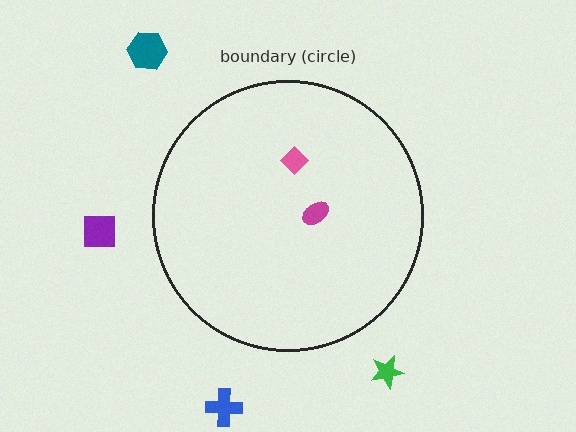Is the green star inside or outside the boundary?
Outside.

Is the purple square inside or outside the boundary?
Outside.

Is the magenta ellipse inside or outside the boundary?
Inside.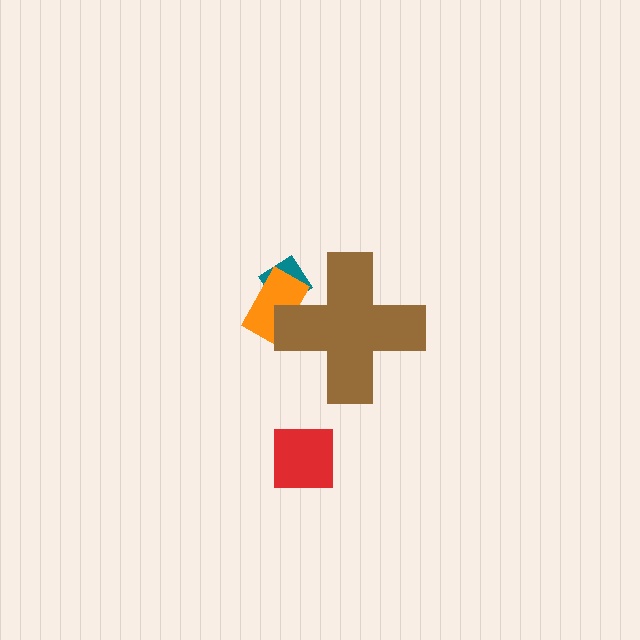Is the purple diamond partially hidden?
Yes, the purple diamond is partially hidden behind the brown cross.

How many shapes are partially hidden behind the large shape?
3 shapes are partially hidden.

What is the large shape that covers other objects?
A brown cross.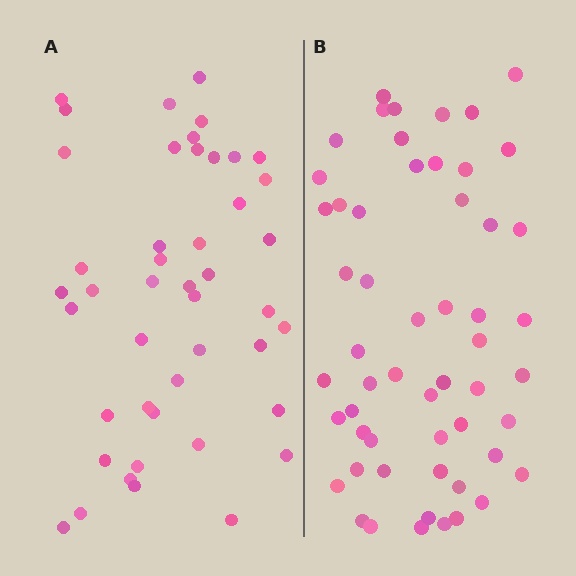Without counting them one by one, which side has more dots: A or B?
Region B (the right region) has more dots.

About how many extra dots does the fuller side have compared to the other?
Region B has roughly 10 or so more dots than region A.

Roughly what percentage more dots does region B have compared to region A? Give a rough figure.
About 20% more.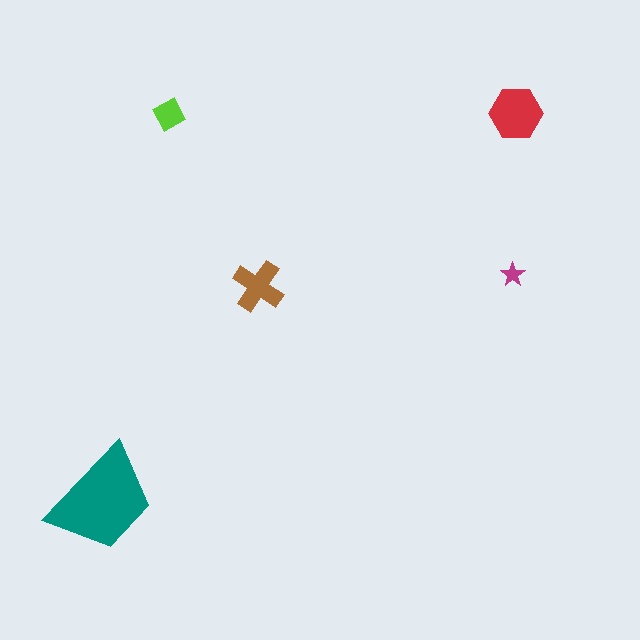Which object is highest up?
The red hexagon is topmost.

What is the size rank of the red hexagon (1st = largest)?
2nd.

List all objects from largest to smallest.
The teal trapezoid, the red hexagon, the brown cross, the lime diamond, the magenta star.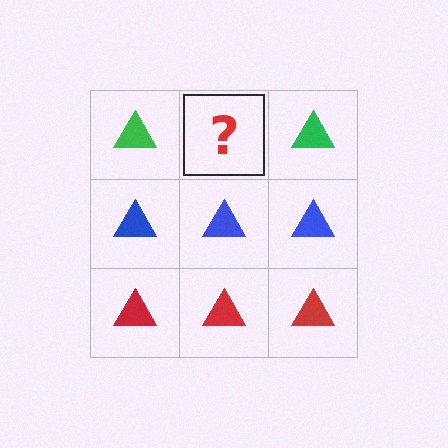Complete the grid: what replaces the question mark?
The question mark should be replaced with a green triangle.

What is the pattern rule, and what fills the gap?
The rule is that each row has a consistent color. The gap should be filled with a green triangle.